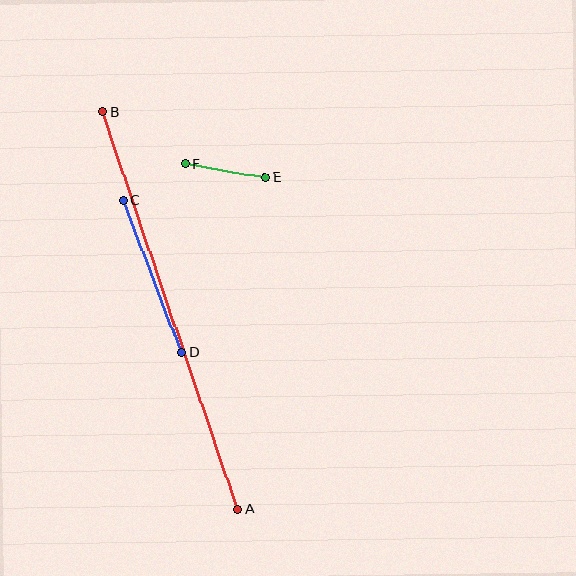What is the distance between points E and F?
The distance is approximately 81 pixels.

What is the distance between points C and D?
The distance is approximately 163 pixels.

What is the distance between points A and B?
The distance is approximately 419 pixels.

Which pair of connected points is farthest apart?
Points A and B are farthest apart.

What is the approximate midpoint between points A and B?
The midpoint is at approximately (170, 310) pixels.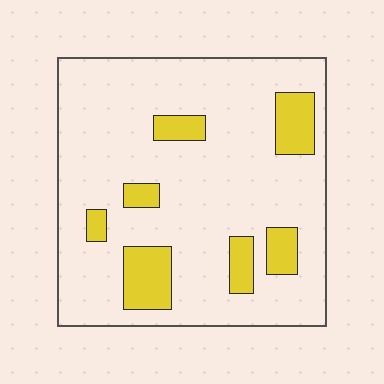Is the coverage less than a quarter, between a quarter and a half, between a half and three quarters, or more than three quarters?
Less than a quarter.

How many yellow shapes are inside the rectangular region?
7.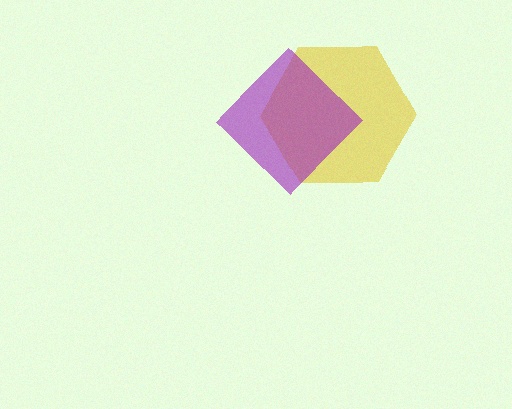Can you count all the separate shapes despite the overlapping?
Yes, there are 2 separate shapes.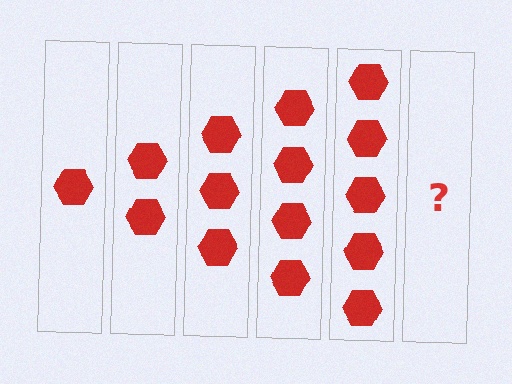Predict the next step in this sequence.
The next step is 6 hexagons.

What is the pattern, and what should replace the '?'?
The pattern is that each step adds one more hexagon. The '?' should be 6 hexagons.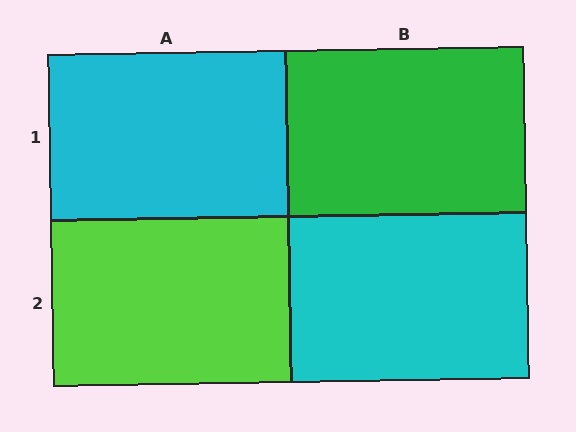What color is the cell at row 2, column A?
Lime.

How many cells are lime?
1 cell is lime.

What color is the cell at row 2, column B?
Cyan.